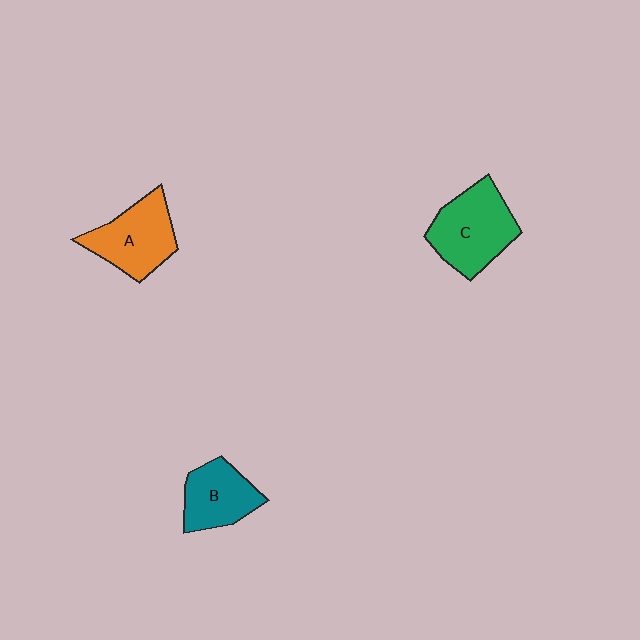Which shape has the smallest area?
Shape B (teal).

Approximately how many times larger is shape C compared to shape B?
Approximately 1.4 times.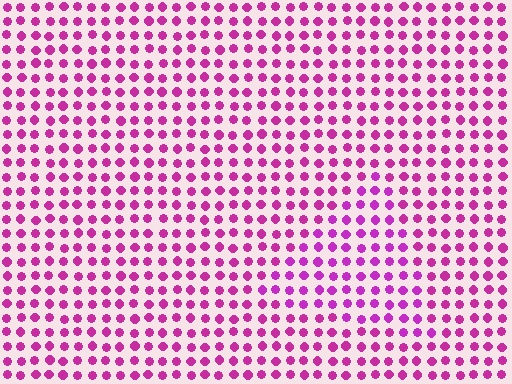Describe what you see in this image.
The image is filled with small magenta elements in a uniform arrangement. A triangle-shaped region is visible where the elements are tinted to a slightly different hue, forming a subtle color boundary.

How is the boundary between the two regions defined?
The boundary is defined purely by a slight shift in hue (about 16 degrees). Spacing, size, and orientation are identical on both sides.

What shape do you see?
I see a triangle.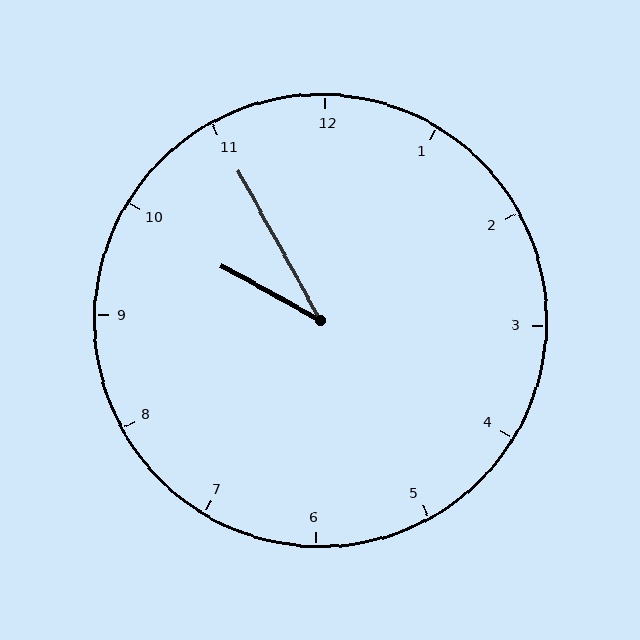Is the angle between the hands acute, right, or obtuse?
It is acute.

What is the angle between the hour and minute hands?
Approximately 32 degrees.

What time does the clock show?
9:55.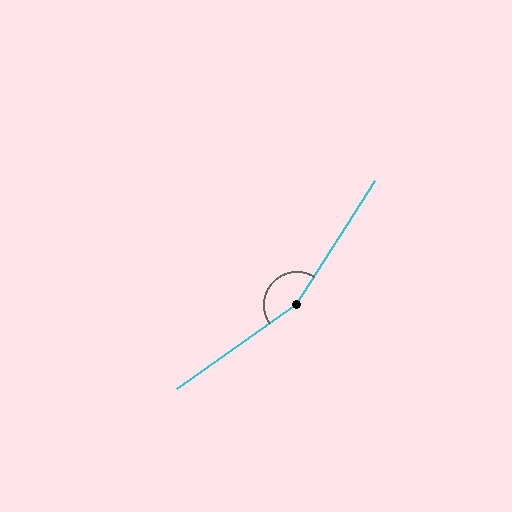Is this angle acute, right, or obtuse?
It is obtuse.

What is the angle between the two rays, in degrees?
Approximately 157 degrees.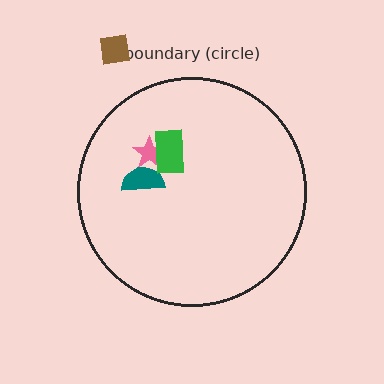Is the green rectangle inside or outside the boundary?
Inside.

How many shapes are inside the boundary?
3 inside, 1 outside.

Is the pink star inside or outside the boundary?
Inside.